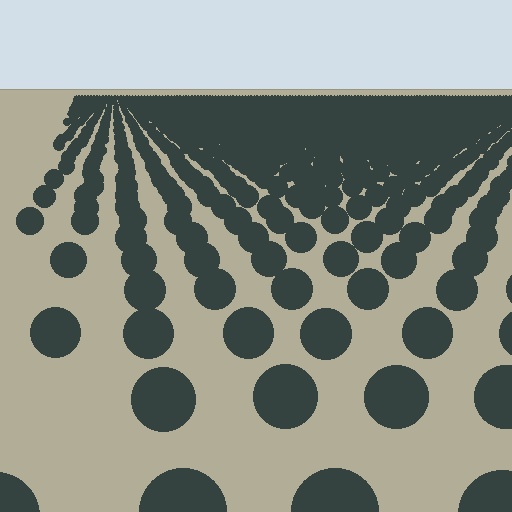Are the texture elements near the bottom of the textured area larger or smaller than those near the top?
Larger. Near the bottom, elements are closer to the viewer and appear at a bigger on-screen size.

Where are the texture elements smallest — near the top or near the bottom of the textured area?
Near the top.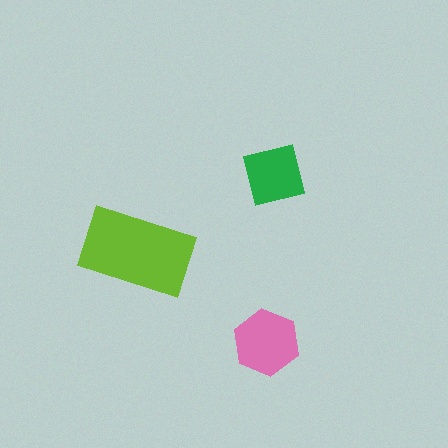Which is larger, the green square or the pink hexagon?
The pink hexagon.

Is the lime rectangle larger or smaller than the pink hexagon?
Larger.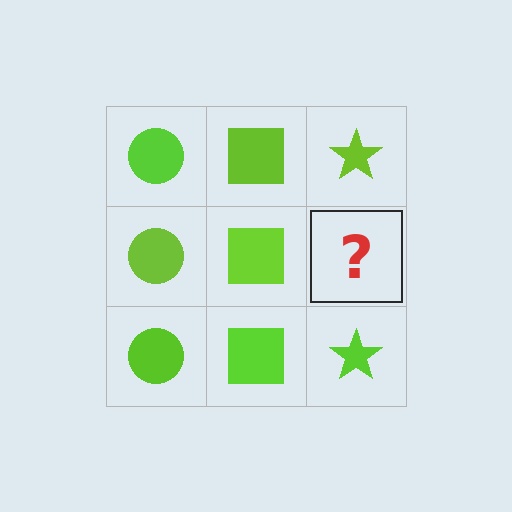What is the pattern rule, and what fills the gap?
The rule is that each column has a consistent shape. The gap should be filled with a lime star.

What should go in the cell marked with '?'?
The missing cell should contain a lime star.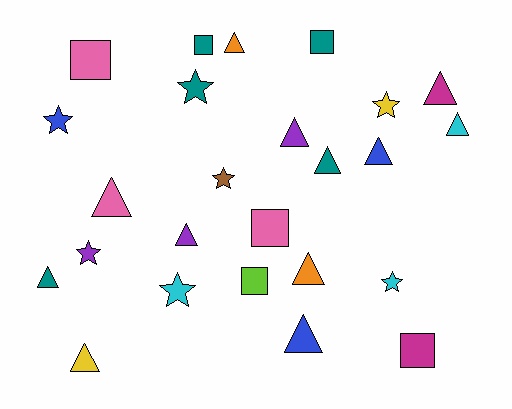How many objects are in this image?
There are 25 objects.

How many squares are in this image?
There are 6 squares.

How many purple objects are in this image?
There are 3 purple objects.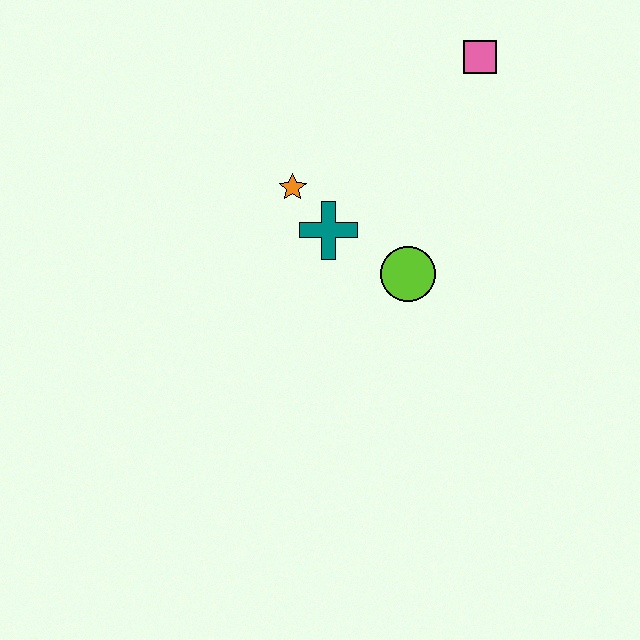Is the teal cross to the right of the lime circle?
No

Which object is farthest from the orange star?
The pink square is farthest from the orange star.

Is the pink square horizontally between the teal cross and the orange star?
No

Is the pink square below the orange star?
No